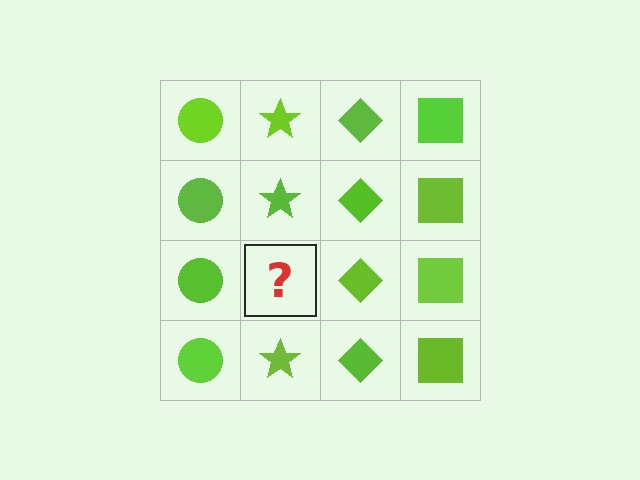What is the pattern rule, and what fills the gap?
The rule is that each column has a consistent shape. The gap should be filled with a lime star.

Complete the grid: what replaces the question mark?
The question mark should be replaced with a lime star.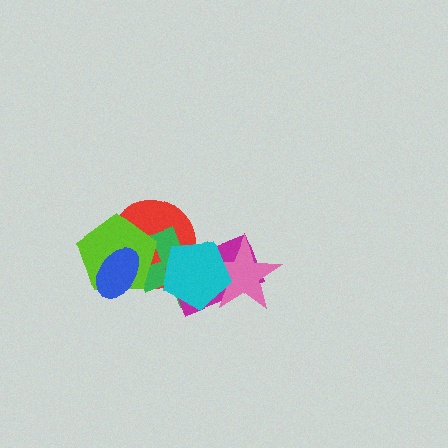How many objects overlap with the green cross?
6 objects overlap with the green cross.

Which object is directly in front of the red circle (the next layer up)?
The green cross is directly in front of the red circle.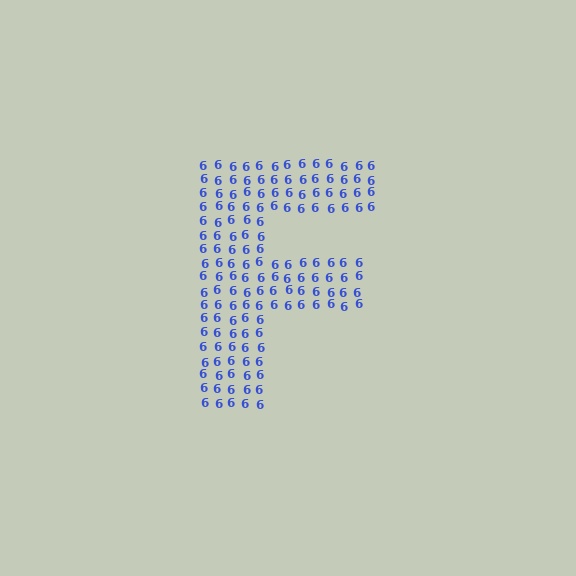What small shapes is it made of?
It is made of small digit 6's.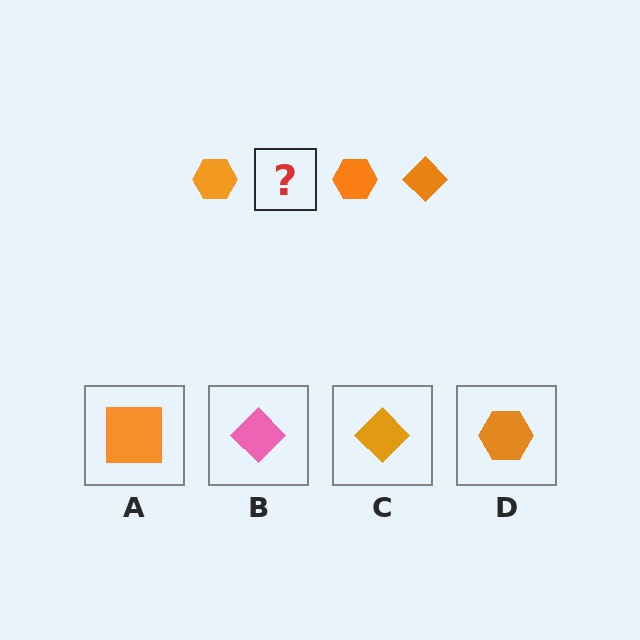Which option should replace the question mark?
Option C.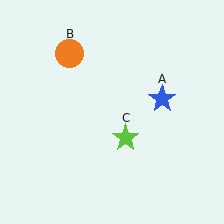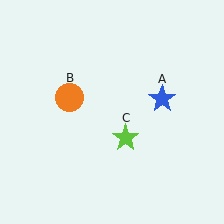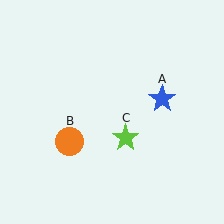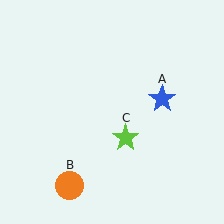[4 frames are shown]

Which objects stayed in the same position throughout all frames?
Blue star (object A) and lime star (object C) remained stationary.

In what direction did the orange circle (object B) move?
The orange circle (object B) moved down.